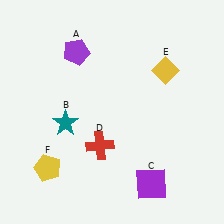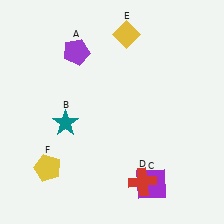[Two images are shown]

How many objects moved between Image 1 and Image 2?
2 objects moved between the two images.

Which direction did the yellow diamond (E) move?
The yellow diamond (E) moved left.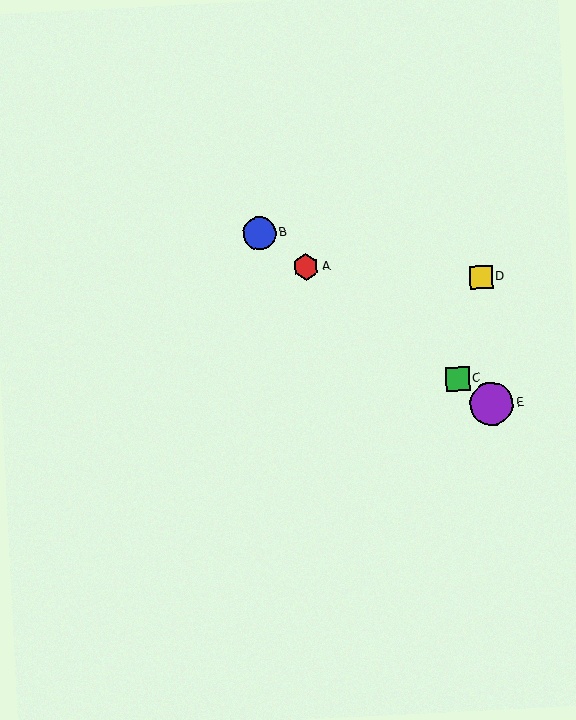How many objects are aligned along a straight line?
4 objects (A, B, C, E) are aligned along a straight line.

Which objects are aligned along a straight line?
Objects A, B, C, E are aligned along a straight line.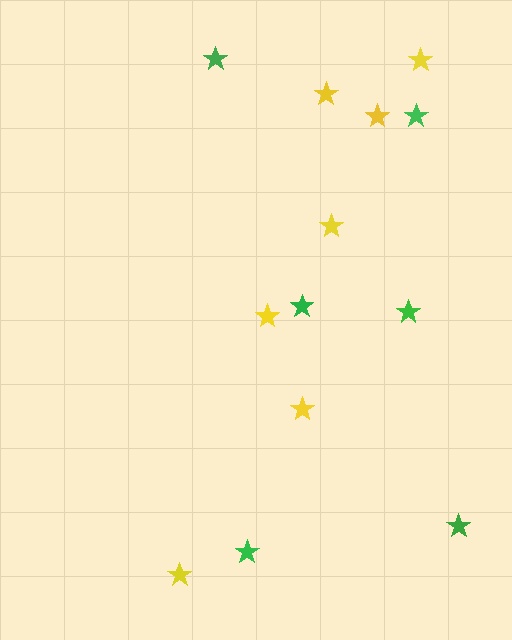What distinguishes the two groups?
There are 2 groups: one group of yellow stars (7) and one group of green stars (6).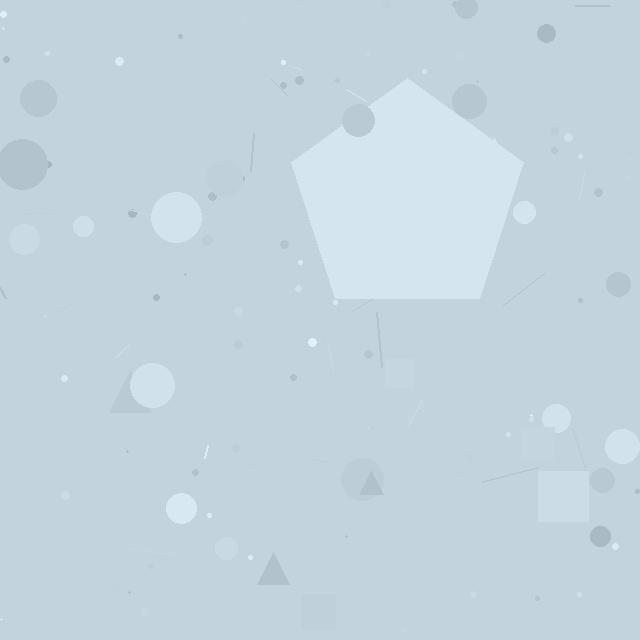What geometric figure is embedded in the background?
A pentagon is embedded in the background.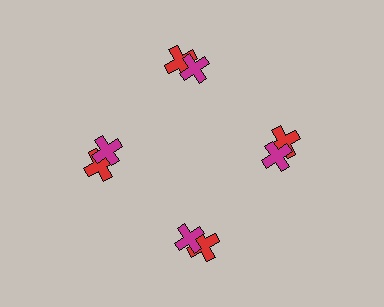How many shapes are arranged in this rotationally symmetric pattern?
There are 8 shapes, arranged in 4 groups of 2.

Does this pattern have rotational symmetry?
Yes, this pattern has 4-fold rotational symmetry. It looks the same after rotating 90 degrees around the center.